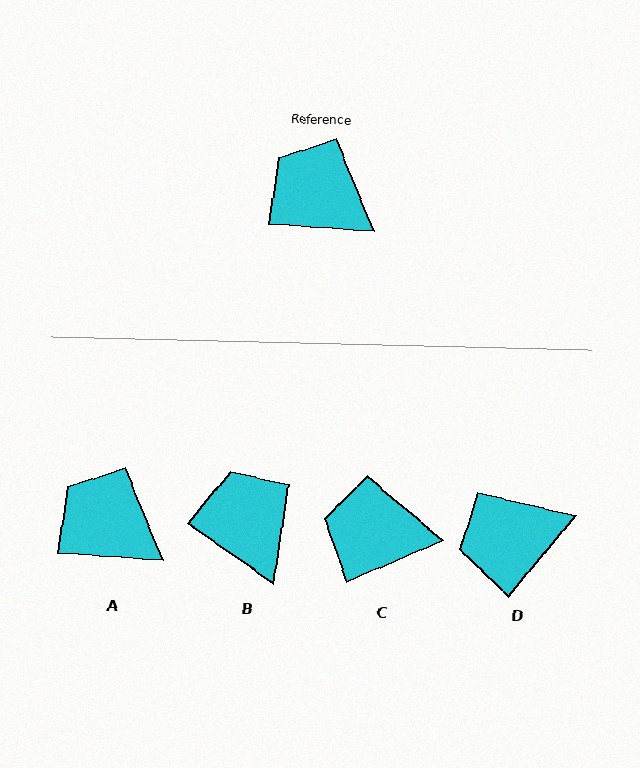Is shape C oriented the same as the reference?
No, it is off by about 28 degrees.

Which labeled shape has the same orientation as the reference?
A.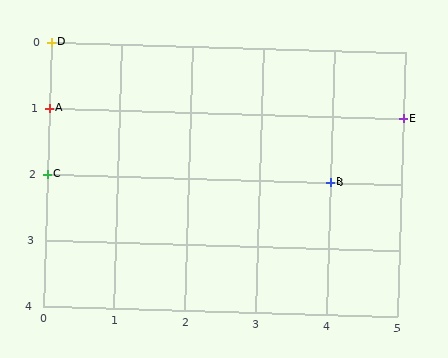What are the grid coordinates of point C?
Point C is at grid coordinates (0, 2).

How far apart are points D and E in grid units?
Points D and E are 5 columns and 1 row apart (about 5.1 grid units diagonally).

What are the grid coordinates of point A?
Point A is at grid coordinates (0, 1).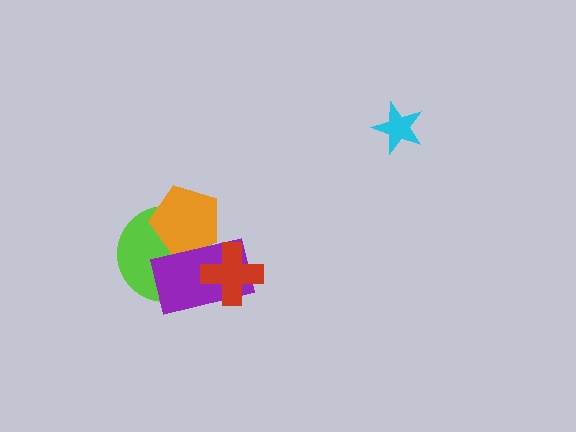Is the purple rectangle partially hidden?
Yes, it is partially covered by another shape.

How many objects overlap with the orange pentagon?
2 objects overlap with the orange pentagon.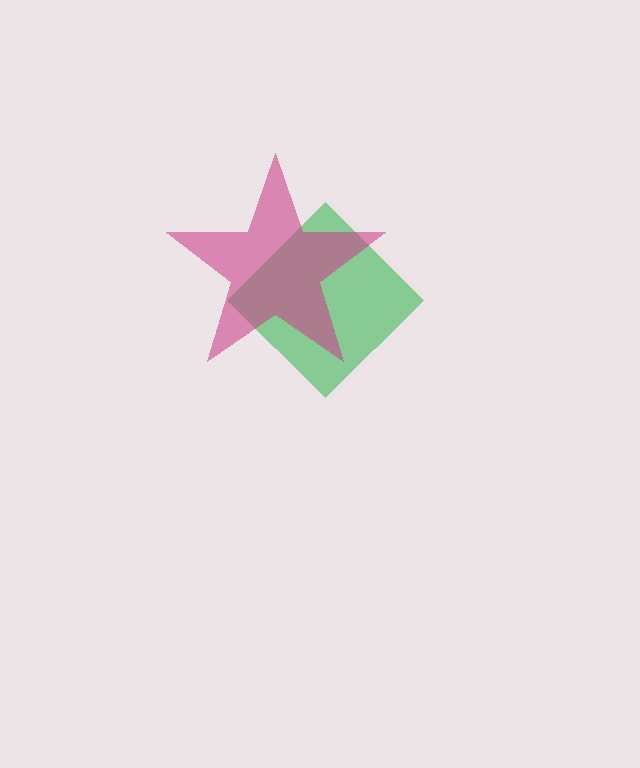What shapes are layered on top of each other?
The layered shapes are: a green diamond, a magenta star.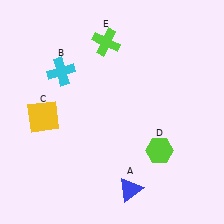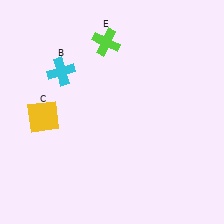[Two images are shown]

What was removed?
The blue triangle (A), the lime hexagon (D) were removed in Image 2.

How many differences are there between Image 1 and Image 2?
There are 2 differences between the two images.